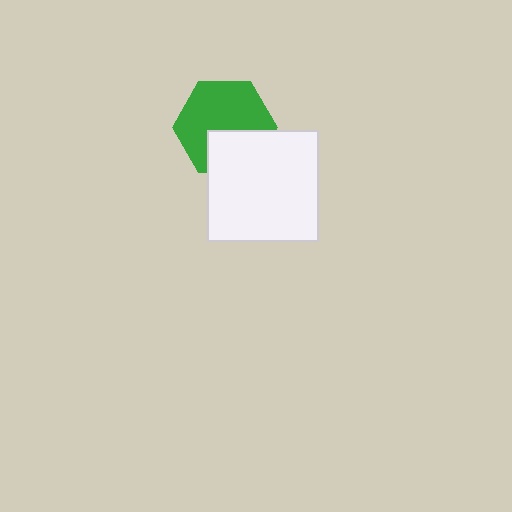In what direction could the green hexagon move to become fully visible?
The green hexagon could move up. That would shift it out from behind the white square entirely.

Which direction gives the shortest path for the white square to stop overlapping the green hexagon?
Moving down gives the shortest separation.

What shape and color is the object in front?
The object in front is a white square.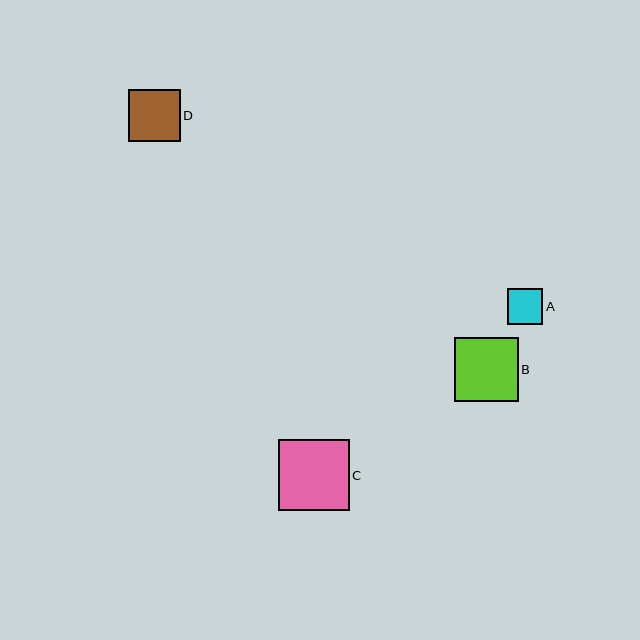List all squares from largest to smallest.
From largest to smallest: C, B, D, A.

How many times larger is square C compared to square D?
Square C is approximately 1.4 times the size of square D.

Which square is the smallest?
Square A is the smallest with a size of approximately 36 pixels.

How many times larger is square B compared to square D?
Square B is approximately 1.2 times the size of square D.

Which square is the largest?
Square C is the largest with a size of approximately 71 pixels.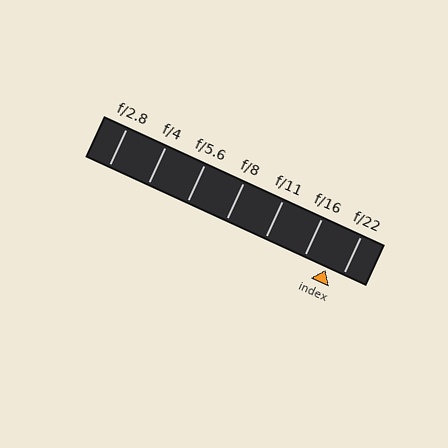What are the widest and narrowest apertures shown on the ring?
The widest aperture shown is f/2.8 and the narrowest is f/22.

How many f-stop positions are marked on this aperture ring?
There are 7 f-stop positions marked.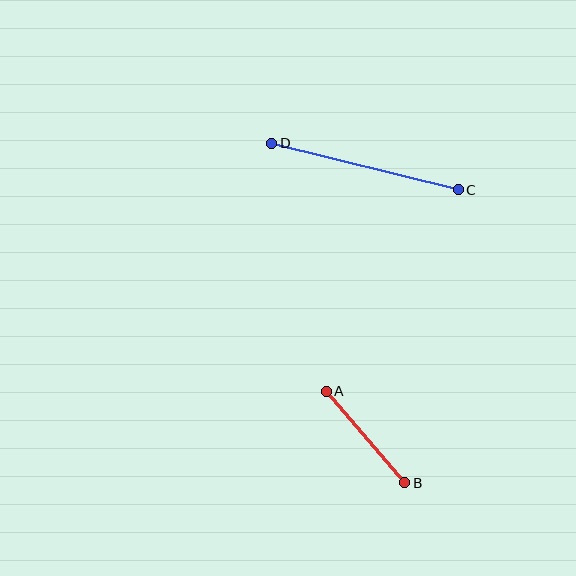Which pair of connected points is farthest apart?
Points C and D are farthest apart.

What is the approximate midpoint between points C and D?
The midpoint is at approximately (365, 166) pixels.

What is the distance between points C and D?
The distance is approximately 192 pixels.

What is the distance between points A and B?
The distance is approximately 121 pixels.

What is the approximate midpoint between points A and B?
The midpoint is at approximately (365, 437) pixels.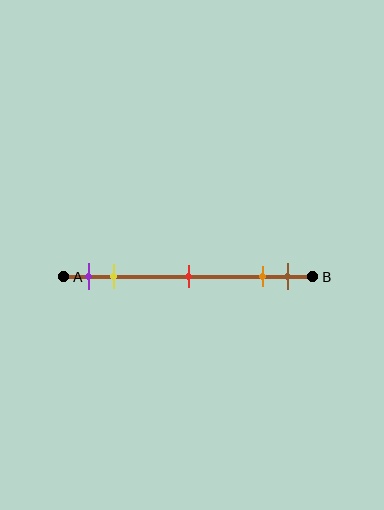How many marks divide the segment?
There are 5 marks dividing the segment.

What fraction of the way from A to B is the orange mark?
The orange mark is approximately 80% (0.8) of the way from A to B.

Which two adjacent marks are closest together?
The orange and brown marks are the closest adjacent pair.